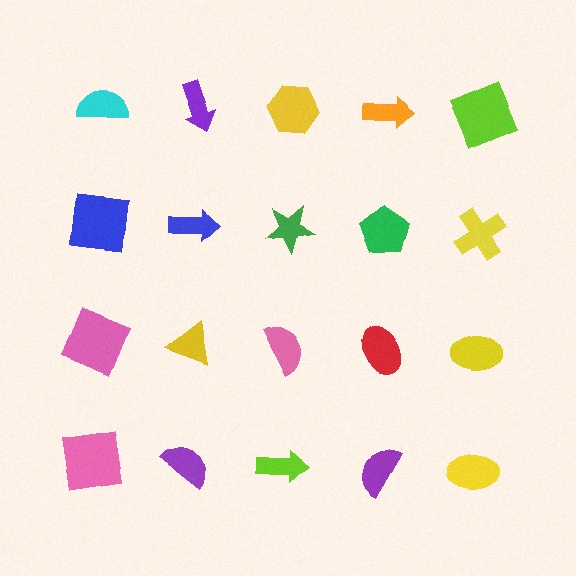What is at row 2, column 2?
A blue arrow.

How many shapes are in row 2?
5 shapes.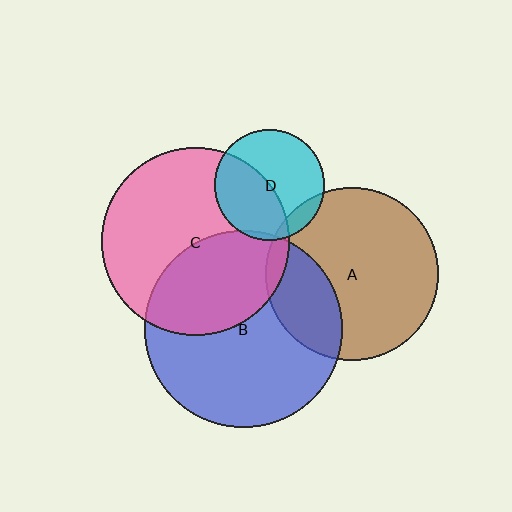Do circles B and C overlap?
Yes.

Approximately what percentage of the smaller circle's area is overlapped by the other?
Approximately 40%.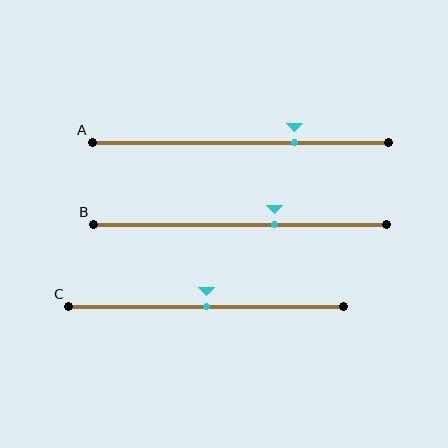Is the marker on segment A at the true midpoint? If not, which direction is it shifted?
No, the marker on segment A is shifted to the right by about 18% of the segment length.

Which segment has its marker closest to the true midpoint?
Segment C has its marker closest to the true midpoint.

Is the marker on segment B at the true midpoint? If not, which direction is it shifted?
No, the marker on segment B is shifted to the right by about 12% of the segment length.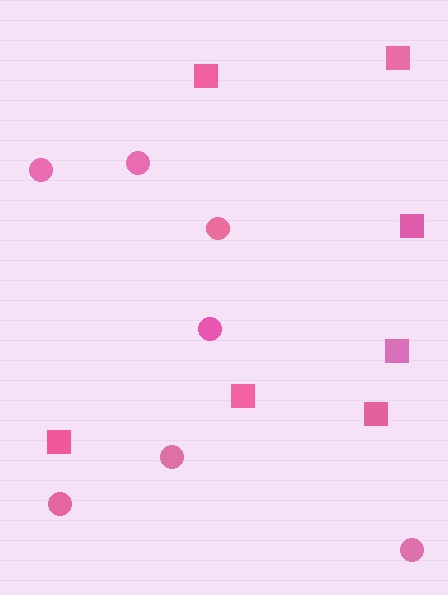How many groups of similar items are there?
There are 2 groups: one group of squares (7) and one group of circles (7).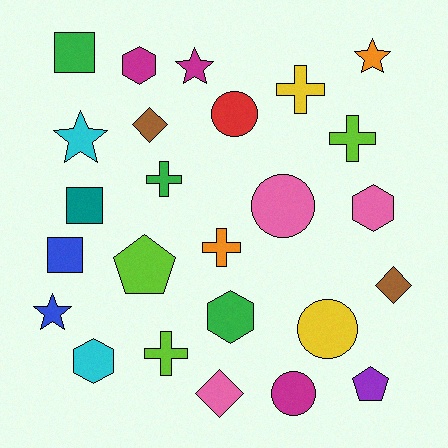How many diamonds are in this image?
There are 3 diamonds.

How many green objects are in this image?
There are 3 green objects.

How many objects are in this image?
There are 25 objects.